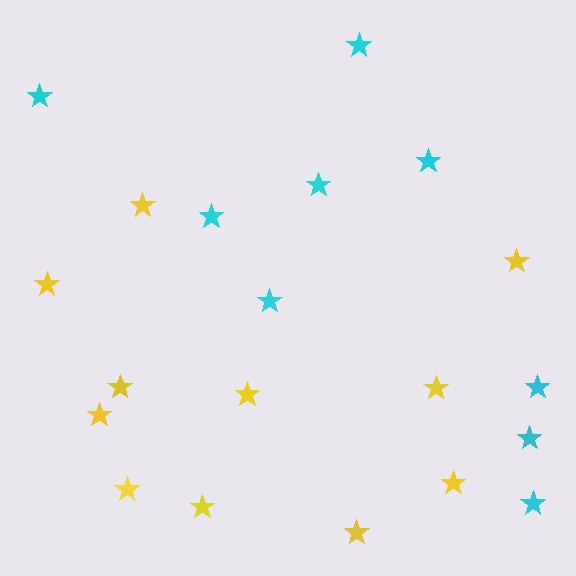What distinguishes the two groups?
There are 2 groups: one group of yellow stars (11) and one group of cyan stars (9).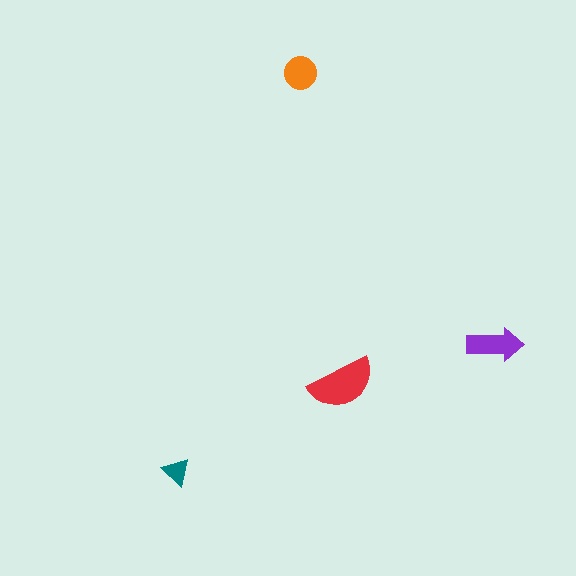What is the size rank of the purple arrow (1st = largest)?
2nd.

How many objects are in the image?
There are 4 objects in the image.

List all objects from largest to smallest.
The red semicircle, the purple arrow, the orange circle, the teal triangle.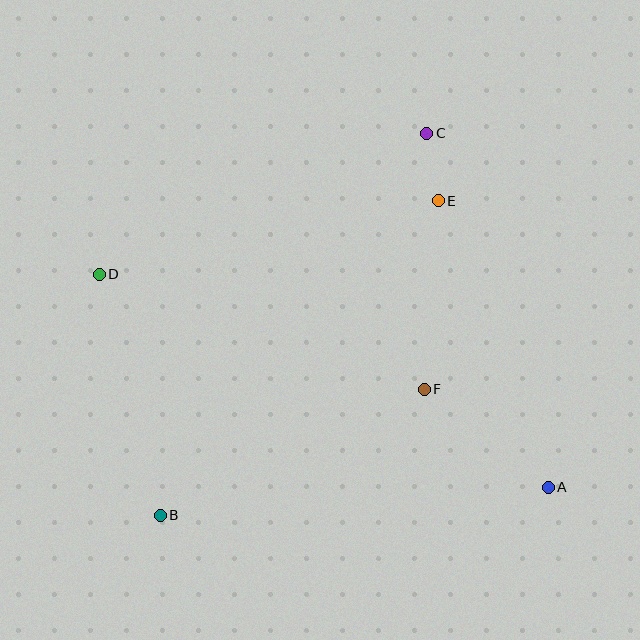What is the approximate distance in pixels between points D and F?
The distance between D and F is approximately 345 pixels.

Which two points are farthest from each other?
Points A and D are farthest from each other.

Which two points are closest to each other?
Points C and E are closest to each other.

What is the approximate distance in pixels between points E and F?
The distance between E and F is approximately 189 pixels.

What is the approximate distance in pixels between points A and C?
The distance between A and C is approximately 374 pixels.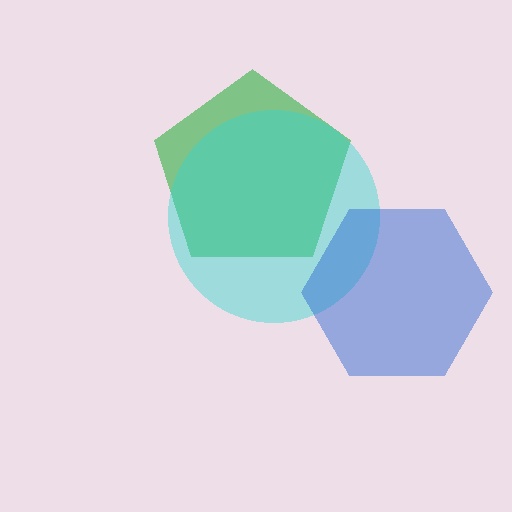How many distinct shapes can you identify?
There are 3 distinct shapes: a green pentagon, a cyan circle, a blue hexagon.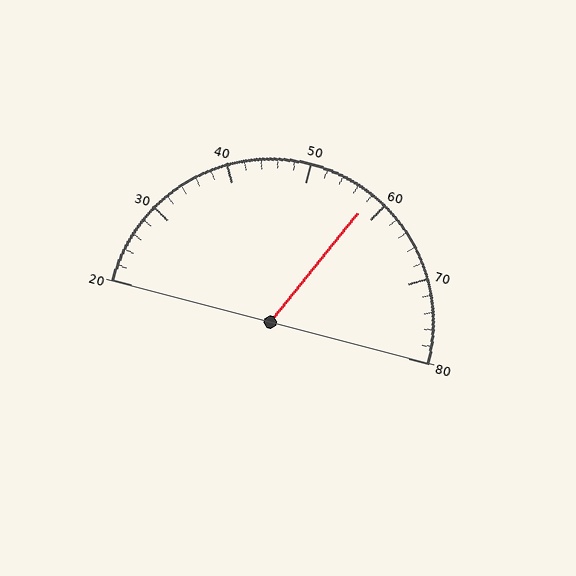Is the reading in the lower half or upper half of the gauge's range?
The reading is in the upper half of the range (20 to 80).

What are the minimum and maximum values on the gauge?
The gauge ranges from 20 to 80.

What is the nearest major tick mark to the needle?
The nearest major tick mark is 60.